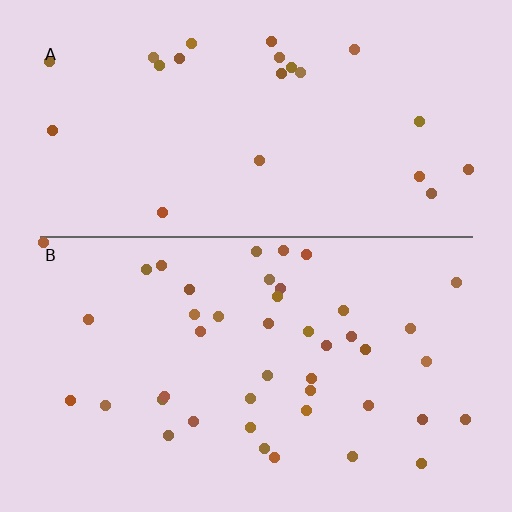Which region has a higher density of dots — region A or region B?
B (the bottom).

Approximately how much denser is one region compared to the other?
Approximately 1.9× — region B over region A.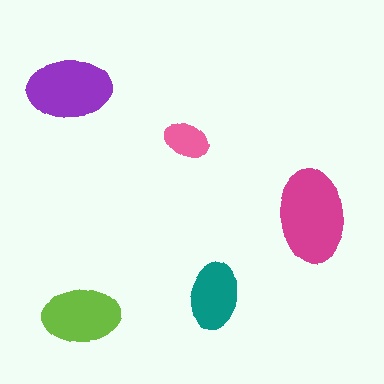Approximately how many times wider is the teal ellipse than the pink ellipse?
About 1.5 times wider.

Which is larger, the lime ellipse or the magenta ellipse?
The magenta one.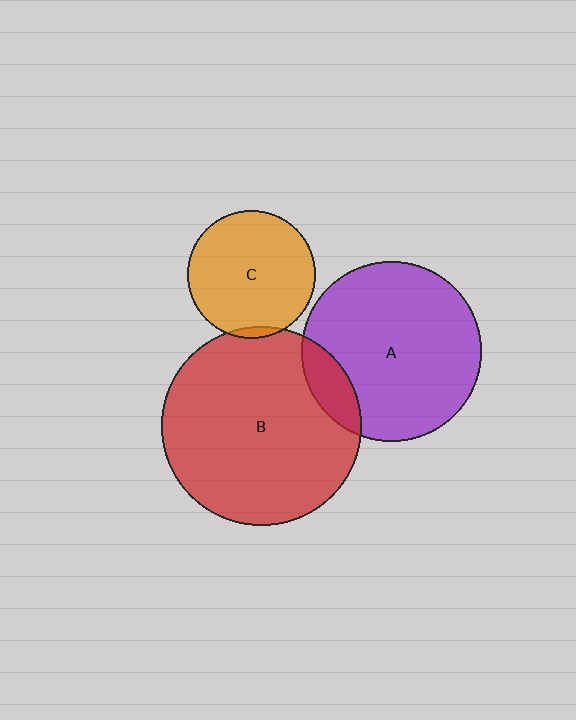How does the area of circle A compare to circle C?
Approximately 2.0 times.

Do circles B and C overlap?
Yes.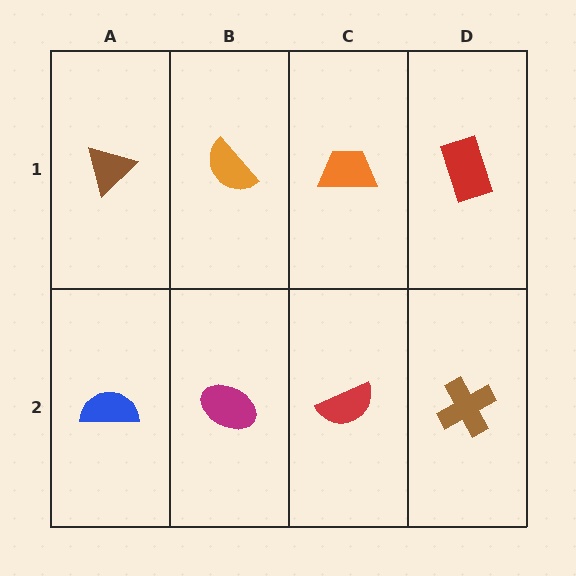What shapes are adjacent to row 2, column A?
A brown triangle (row 1, column A), a magenta ellipse (row 2, column B).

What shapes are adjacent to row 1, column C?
A red semicircle (row 2, column C), an orange semicircle (row 1, column B), a red rectangle (row 1, column D).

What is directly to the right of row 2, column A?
A magenta ellipse.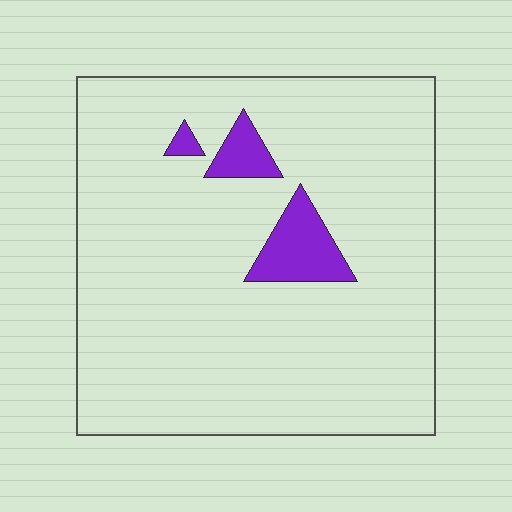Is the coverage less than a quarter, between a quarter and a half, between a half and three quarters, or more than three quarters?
Less than a quarter.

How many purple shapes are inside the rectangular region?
3.